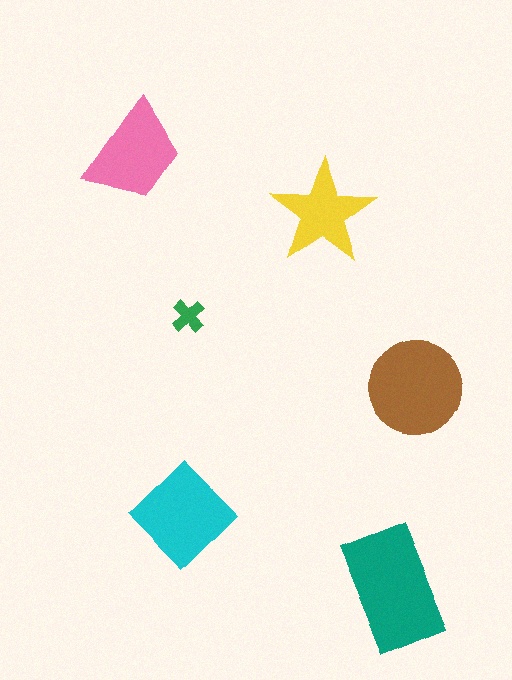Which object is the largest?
The teal rectangle.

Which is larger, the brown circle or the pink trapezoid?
The brown circle.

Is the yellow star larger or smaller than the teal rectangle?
Smaller.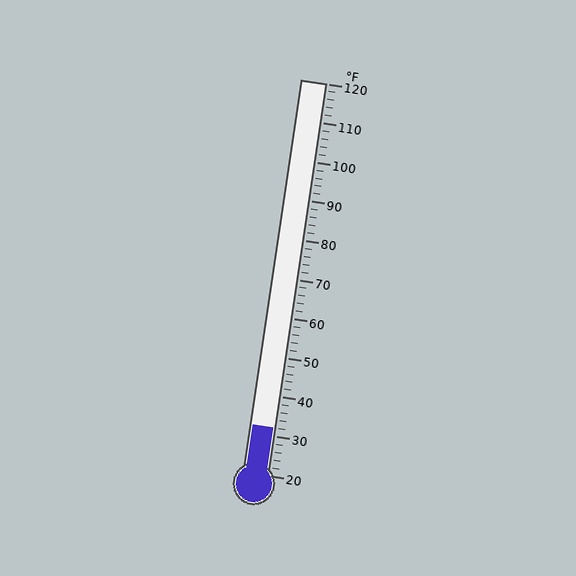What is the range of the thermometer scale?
The thermometer scale ranges from 20°F to 120°F.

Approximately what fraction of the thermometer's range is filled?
The thermometer is filled to approximately 10% of its range.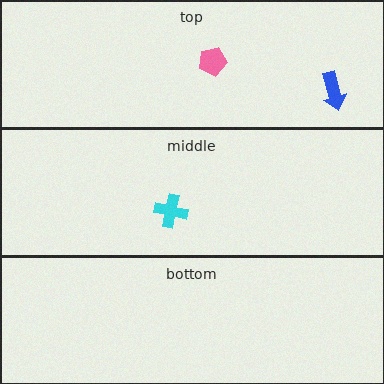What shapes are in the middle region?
The cyan cross.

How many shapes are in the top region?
2.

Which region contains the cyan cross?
The middle region.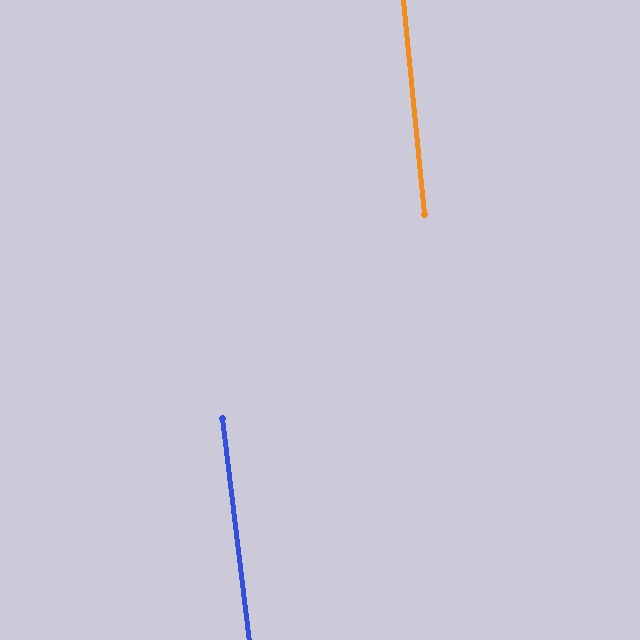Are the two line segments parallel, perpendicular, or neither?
Parallel — their directions differ by only 1.3°.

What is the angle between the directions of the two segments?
Approximately 1 degree.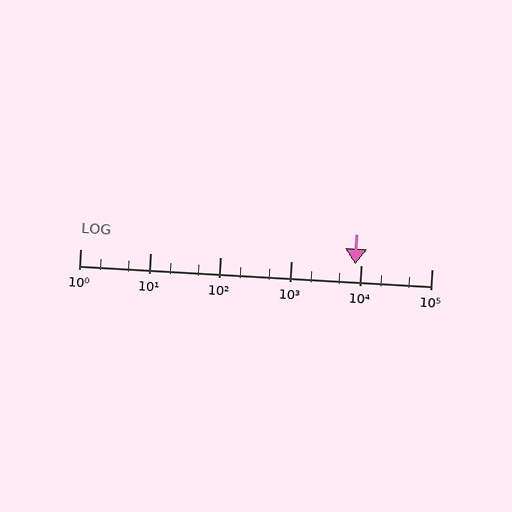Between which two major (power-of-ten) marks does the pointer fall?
The pointer is between 1000 and 10000.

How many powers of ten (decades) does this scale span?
The scale spans 5 decades, from 1 to 100000.